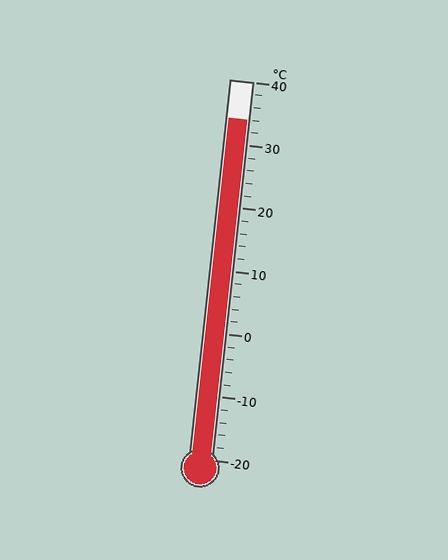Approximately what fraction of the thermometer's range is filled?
The thermometer is filled to approximately 90% of its range.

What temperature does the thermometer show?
The thermometer shows approximately 34°C.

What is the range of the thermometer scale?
The thermometer scale ranges from -20°C to 40°C.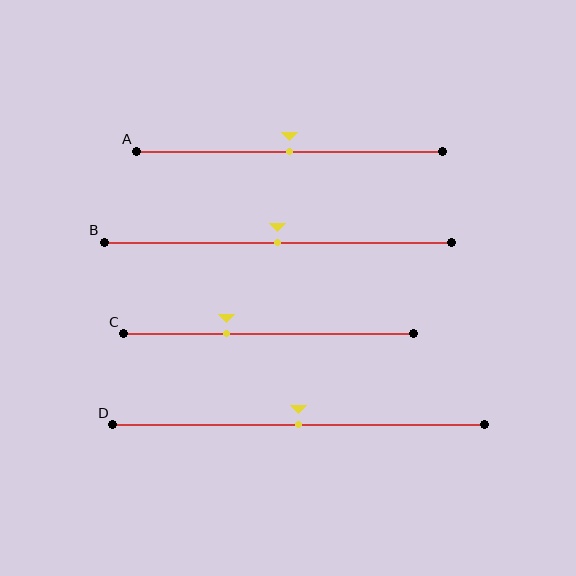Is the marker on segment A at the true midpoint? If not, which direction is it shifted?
Yes, the marker on segment A is at the true midpoint.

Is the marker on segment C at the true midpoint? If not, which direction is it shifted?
No, the marker on segment C is shifted to the left by about 14% of the segment length.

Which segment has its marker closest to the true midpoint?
Segment A has its marker closest to the true midpoint.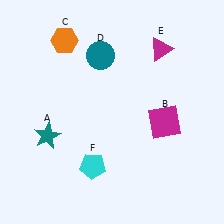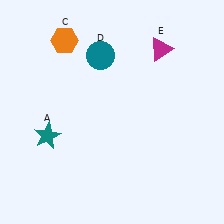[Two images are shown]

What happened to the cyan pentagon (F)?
The cyan pentagon (F) was removed in Image 2. It was in the bottom-left area of Image 1.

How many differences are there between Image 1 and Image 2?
There are 2 differences between the two images.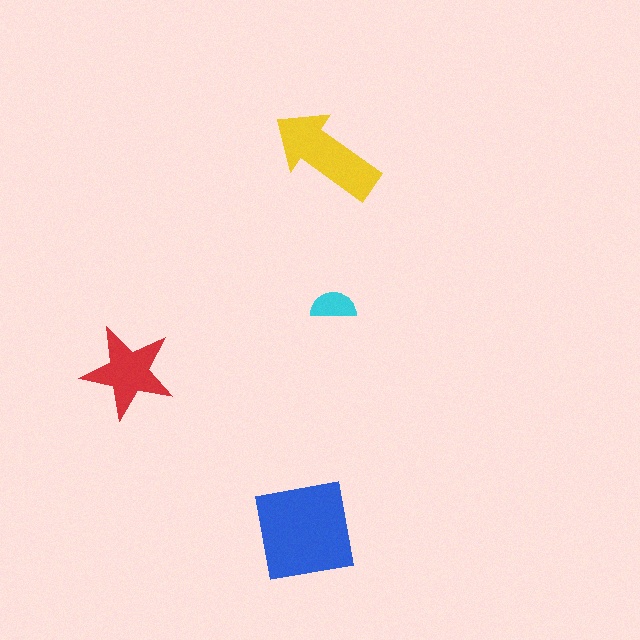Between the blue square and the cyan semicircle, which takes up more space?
The blue square.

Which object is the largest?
The blue square.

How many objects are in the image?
There are 4 objects in the image.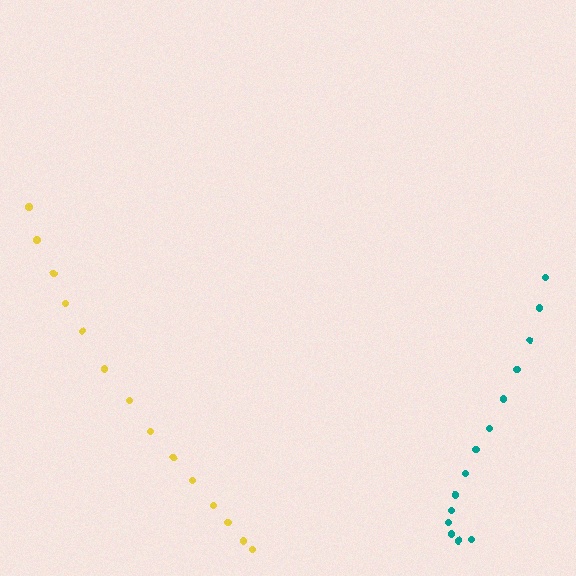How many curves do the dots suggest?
There are 2 distinct paths.